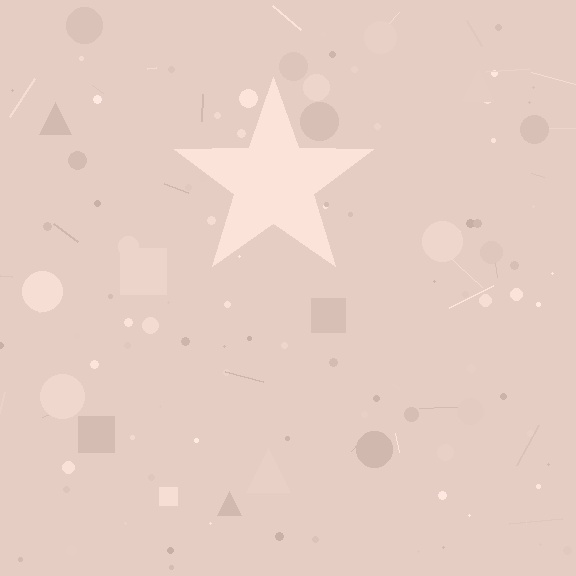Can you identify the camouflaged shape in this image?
The camouflaged shape is a star.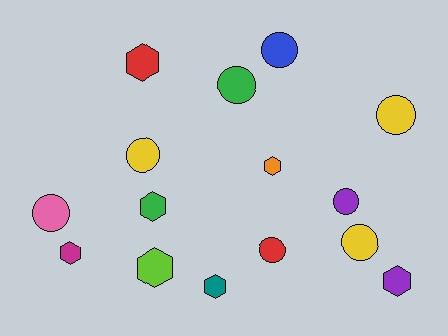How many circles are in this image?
There are 8 circles.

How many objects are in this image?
There are 15 objects.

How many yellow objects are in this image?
There are 3 yellow objects.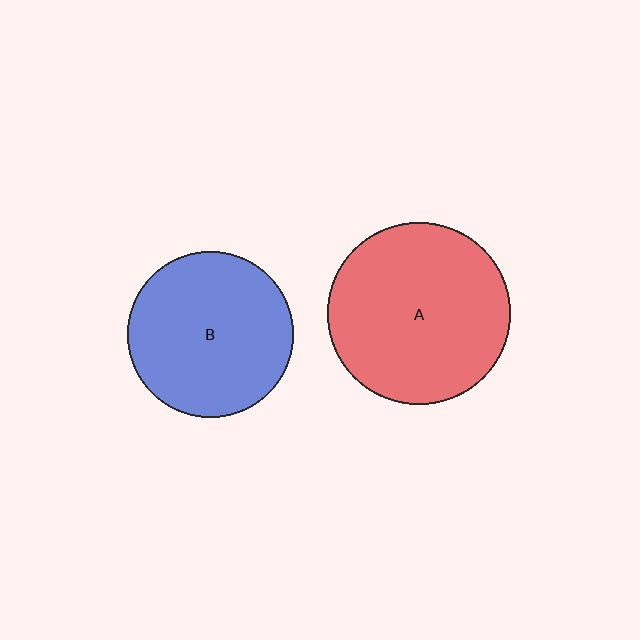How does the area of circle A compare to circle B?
Approximately 1.2 times.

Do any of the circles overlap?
No, none of the circles overlap.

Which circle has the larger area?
Circle A (red).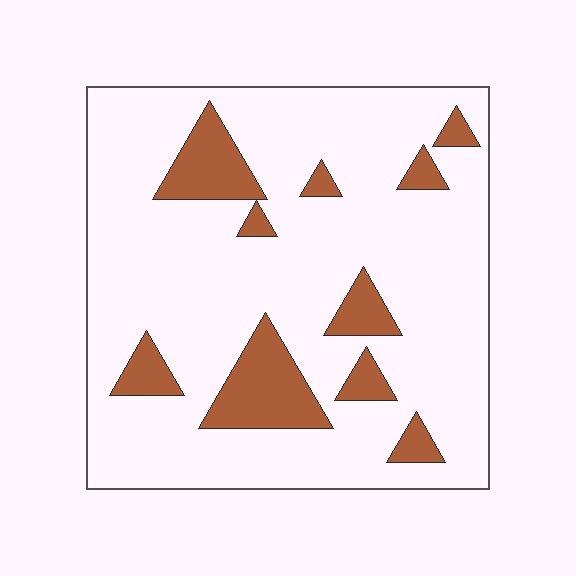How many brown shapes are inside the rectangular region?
10.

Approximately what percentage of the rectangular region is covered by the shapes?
Approximately 15%.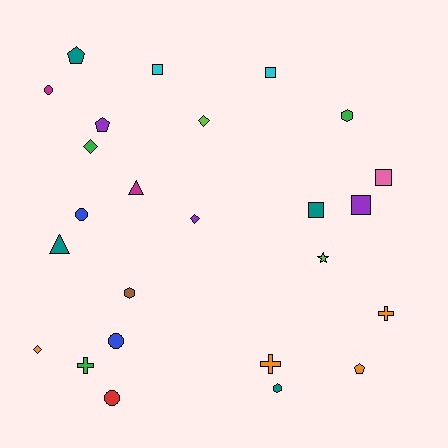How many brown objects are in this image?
There is 1 brown object.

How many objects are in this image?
There are 25 objects.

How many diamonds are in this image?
There are 4 diamonds.